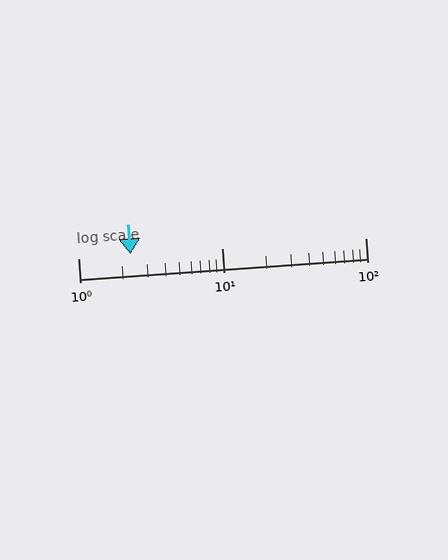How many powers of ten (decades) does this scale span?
The scale spans 2 decades, from 1 to 100.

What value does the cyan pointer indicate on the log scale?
The pointer indicates approximately 2.3.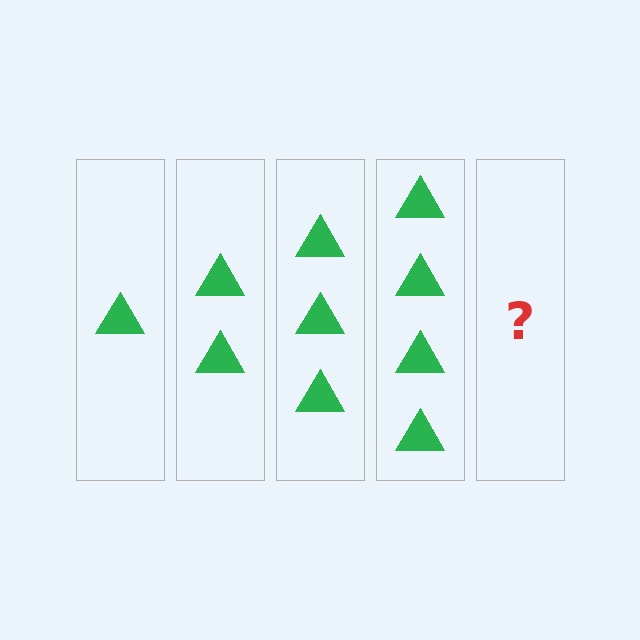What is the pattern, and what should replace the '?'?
The pattern is that each step adds one more triangle. The '?' should be 5 triangles.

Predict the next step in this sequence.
The next step is 5 triangles.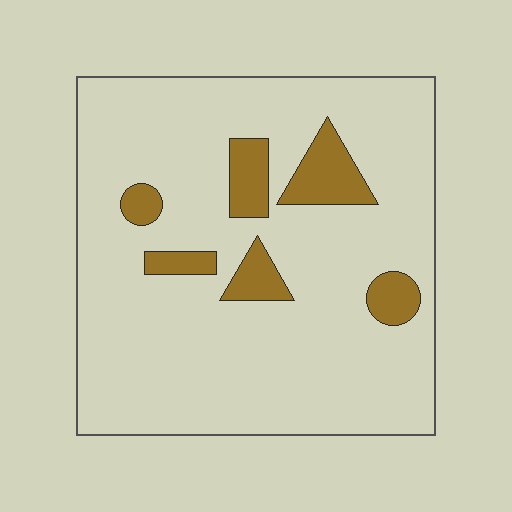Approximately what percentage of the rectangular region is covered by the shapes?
Approximately 10%.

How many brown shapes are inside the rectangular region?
6.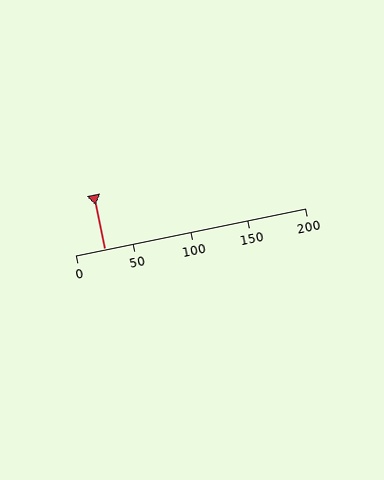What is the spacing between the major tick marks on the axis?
The major ticks are spaced 50 apart.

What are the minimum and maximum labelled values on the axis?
The axis runs from 0 to 200.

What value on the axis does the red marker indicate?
The marker indicates approximately 25.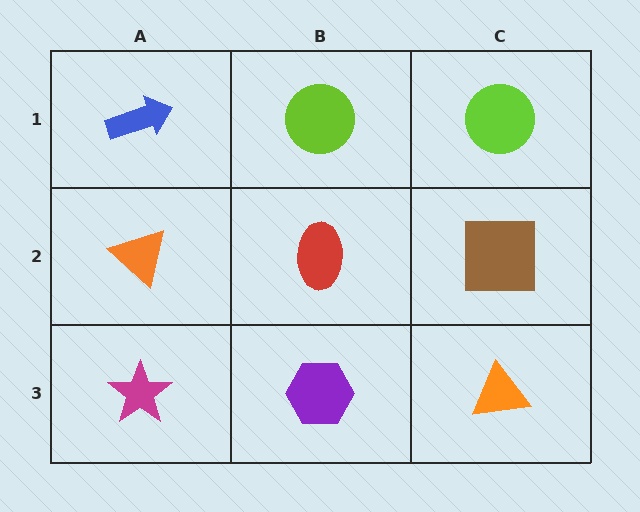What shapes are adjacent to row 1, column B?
A red ellipse (row 2, column B), a blue arrow (row 1, column A), a lime circle (row 1, column C).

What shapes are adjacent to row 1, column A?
An orange triangle (row 2, column A), a lime circle (row 1, column B).